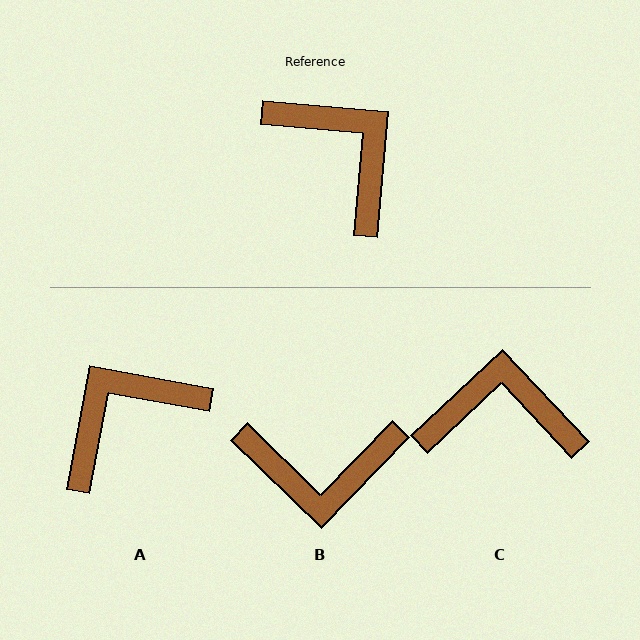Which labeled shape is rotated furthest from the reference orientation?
B, about 129 degrees away.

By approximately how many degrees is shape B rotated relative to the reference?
Approximately 129 degrees clockwise.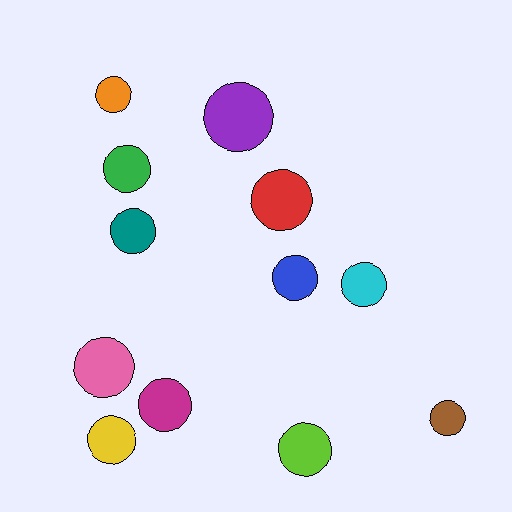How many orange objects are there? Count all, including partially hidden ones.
There is 1 orange object.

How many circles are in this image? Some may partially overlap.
There are 12 circles.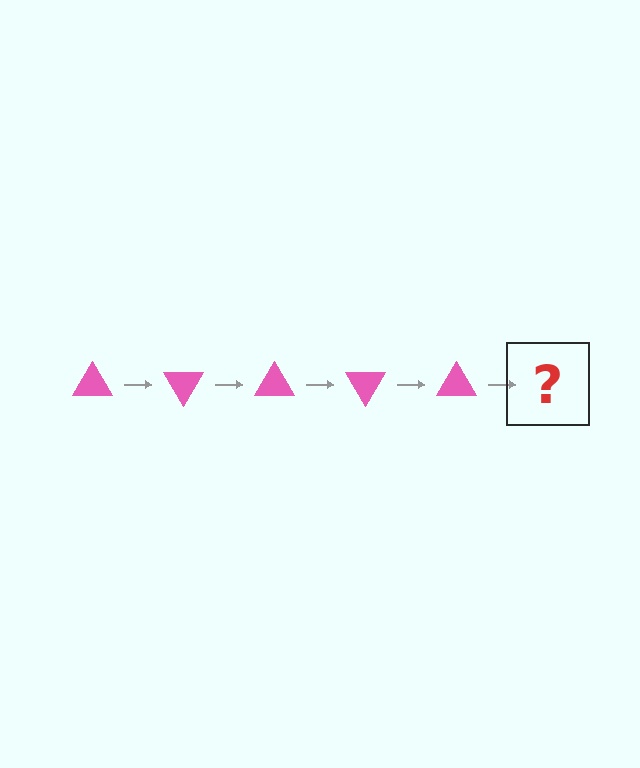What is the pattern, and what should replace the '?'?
The pattern is that the triangle rotates 60 degrees each step. The '?' should be a pink triangle rotated 300 degrees.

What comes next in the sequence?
The next element should be a pink triangle rotated 300 degrees.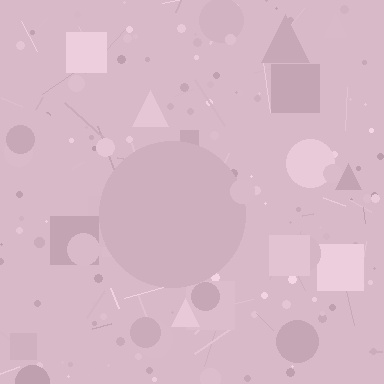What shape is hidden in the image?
A circle is hidden in the image.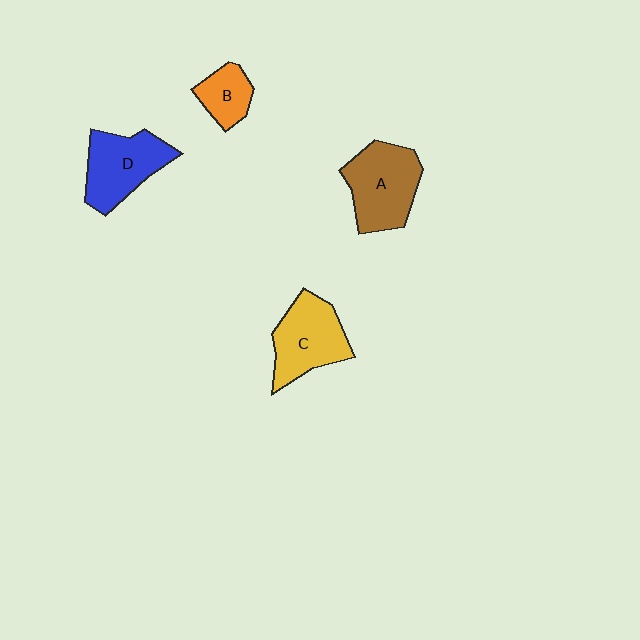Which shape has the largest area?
Shape A (brown).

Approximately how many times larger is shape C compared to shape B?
Approximately 1.9 times.